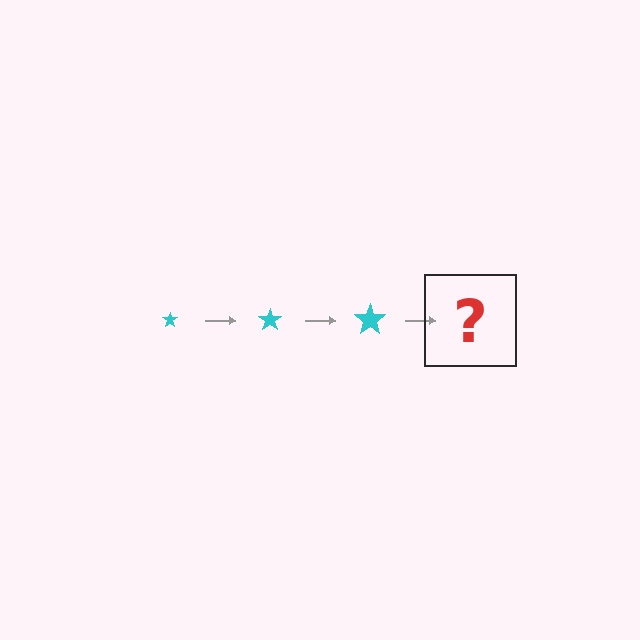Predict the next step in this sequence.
The next step is a cyan star, larger than the previous one.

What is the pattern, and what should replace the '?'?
The pattern is that the star gets progressively larger each step. The '?' should be a cyan star, larger than the previous one.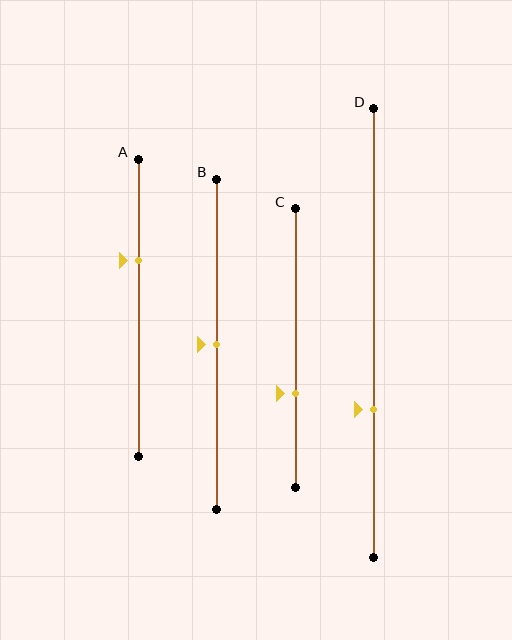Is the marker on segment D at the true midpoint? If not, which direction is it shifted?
No, the marker on segment D is shifted downward by about 17% of the segment length.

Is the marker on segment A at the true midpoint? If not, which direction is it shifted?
No, the marker on segment A is shifted upward by about 16% of the segment length.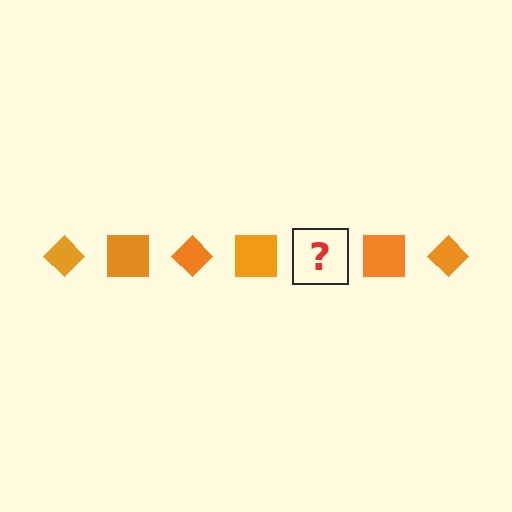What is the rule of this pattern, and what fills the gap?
The rule is that the pattern cycles through diamond, square shapes in orange. The gap should be filled with an orange diamond.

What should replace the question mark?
The question mark should be replaced with an orange diamond.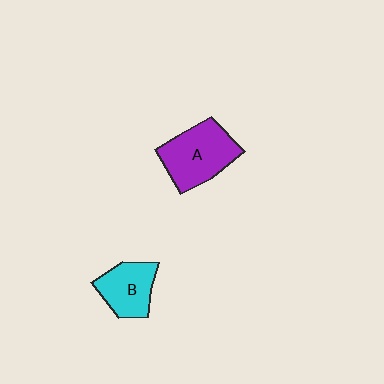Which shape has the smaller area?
Shape B (cyan).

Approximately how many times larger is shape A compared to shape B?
Approximately 1.4 times.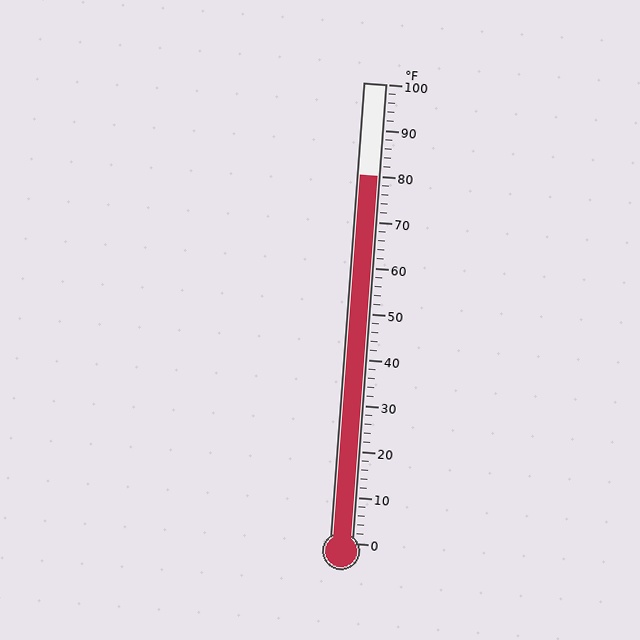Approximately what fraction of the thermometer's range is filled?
The thermometer is filled to approximately 80% of its range.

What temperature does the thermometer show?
The thermometer shows approximately 80°F.